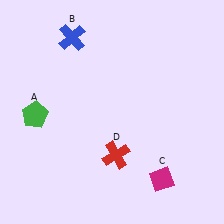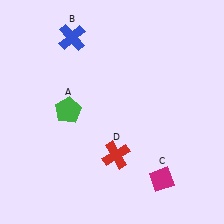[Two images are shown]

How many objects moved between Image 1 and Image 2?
1 object moved between the two images.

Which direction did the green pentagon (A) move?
The green pentagon (A) moved right.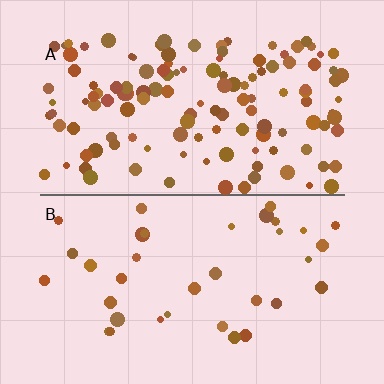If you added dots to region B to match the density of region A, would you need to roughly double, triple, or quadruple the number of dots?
Approximately quadruple.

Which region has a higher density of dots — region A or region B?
A (the top).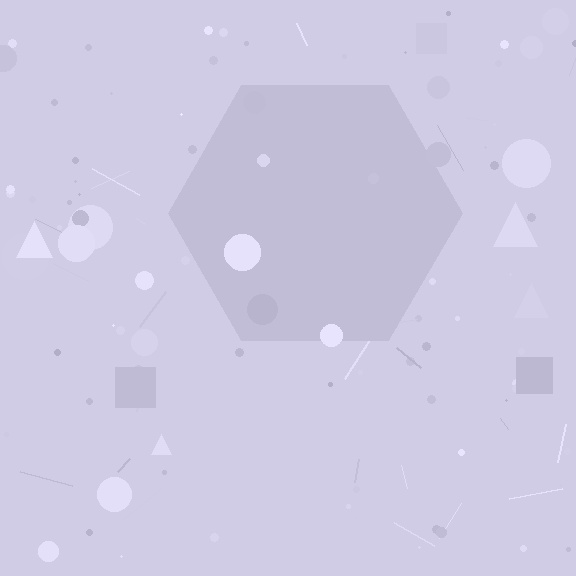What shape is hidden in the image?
A hexagon is hidden in the image.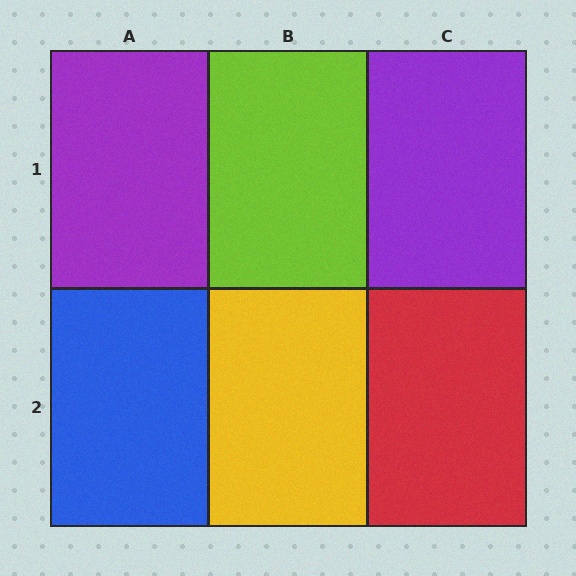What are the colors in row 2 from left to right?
Blue, yellow, red.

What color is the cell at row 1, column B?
Lime.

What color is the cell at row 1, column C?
Purple.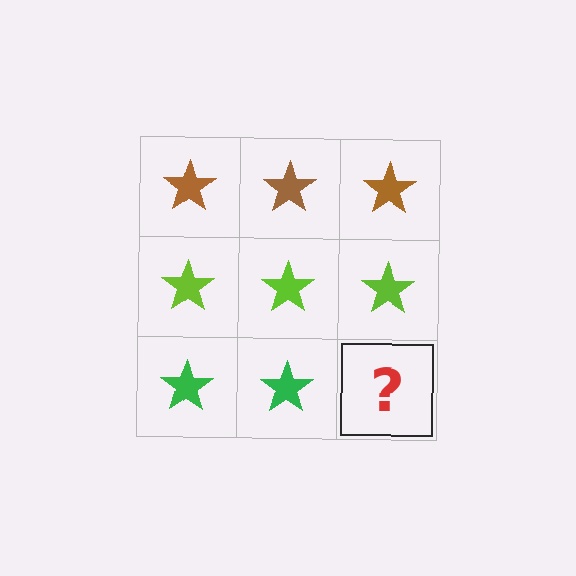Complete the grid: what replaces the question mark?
The question mark should be replaced with a green star.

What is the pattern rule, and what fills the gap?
The rule is that each row has a consistent color. The gap should be filled with a green star.